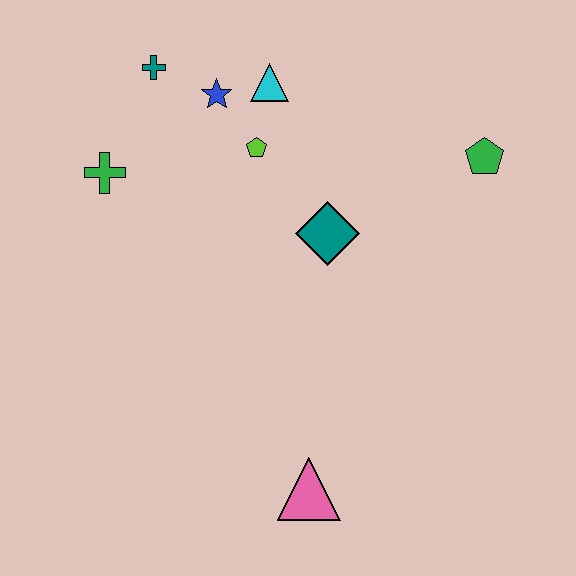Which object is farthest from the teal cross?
The pink triangle is farthest from the teal cross.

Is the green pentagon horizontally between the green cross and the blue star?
No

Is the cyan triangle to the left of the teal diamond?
Yes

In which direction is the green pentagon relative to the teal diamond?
The green pentagon is to the right of the teal diamond.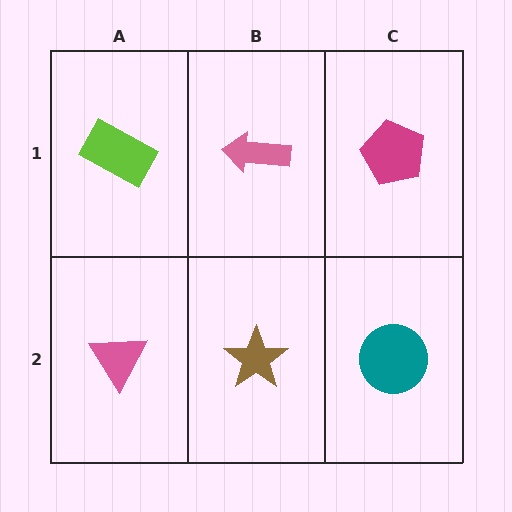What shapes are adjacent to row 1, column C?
A teal circle (row 2, column C), a pink arrow (row 1, column B).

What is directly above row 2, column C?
A magenta pentagon.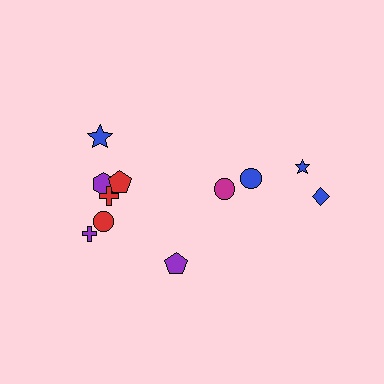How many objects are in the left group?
There are 7 objects.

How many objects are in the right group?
There are 4 objects.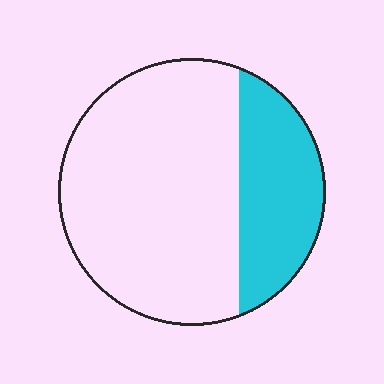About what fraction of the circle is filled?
About one quarter (1/4).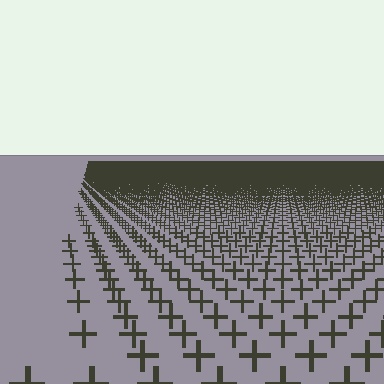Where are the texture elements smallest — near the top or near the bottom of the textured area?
Near the top.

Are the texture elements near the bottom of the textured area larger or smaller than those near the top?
Larger. Near the bottom, elements are closer to the viewer and appear at a bigger on-screen size.